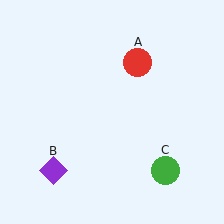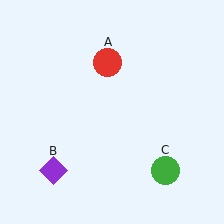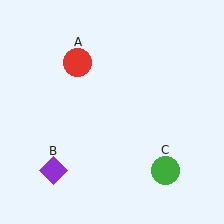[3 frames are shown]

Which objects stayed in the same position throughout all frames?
Purple diamond (object B) and green circle (object C) remained stationary.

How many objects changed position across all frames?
1 object changed position: red circle (object A).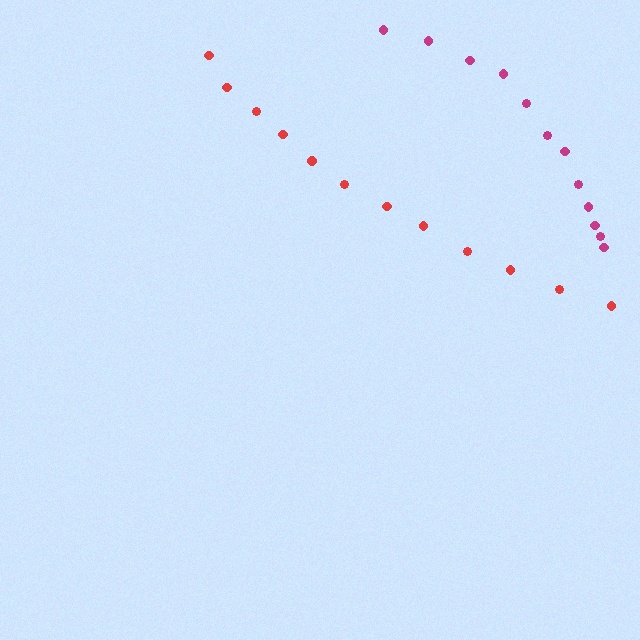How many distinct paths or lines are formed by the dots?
There are 2 distinct paths.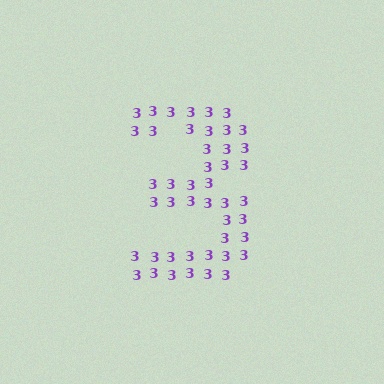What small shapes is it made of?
It is made of small digit 3's.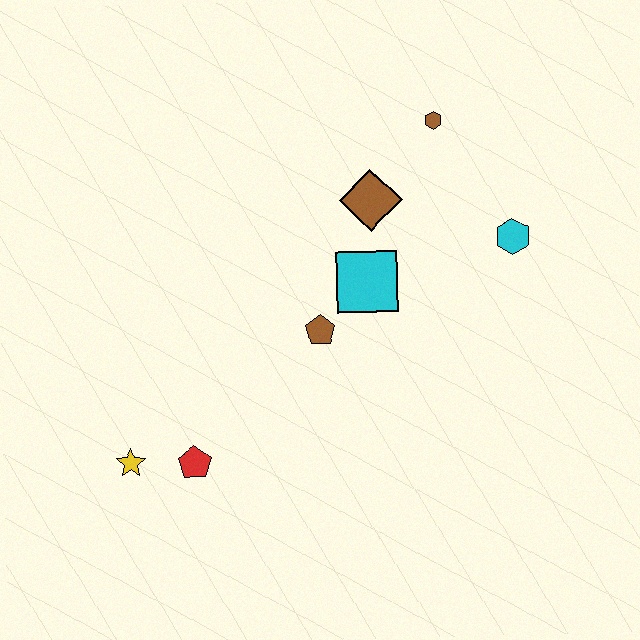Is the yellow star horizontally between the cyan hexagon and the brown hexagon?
No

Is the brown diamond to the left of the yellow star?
No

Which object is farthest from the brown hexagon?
The yellow star is farthest from the brown hexagon.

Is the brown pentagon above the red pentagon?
Yes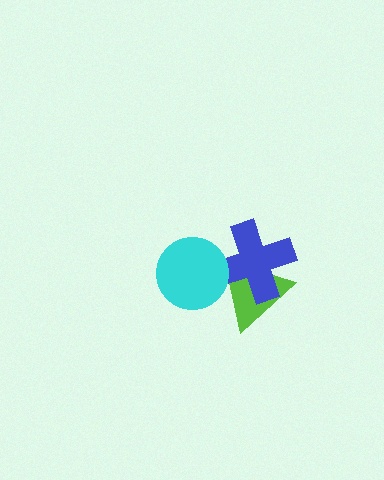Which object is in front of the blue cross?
The cyan circle is in front of the blue cross.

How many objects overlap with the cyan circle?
2 objects overlap with the cyan circle.